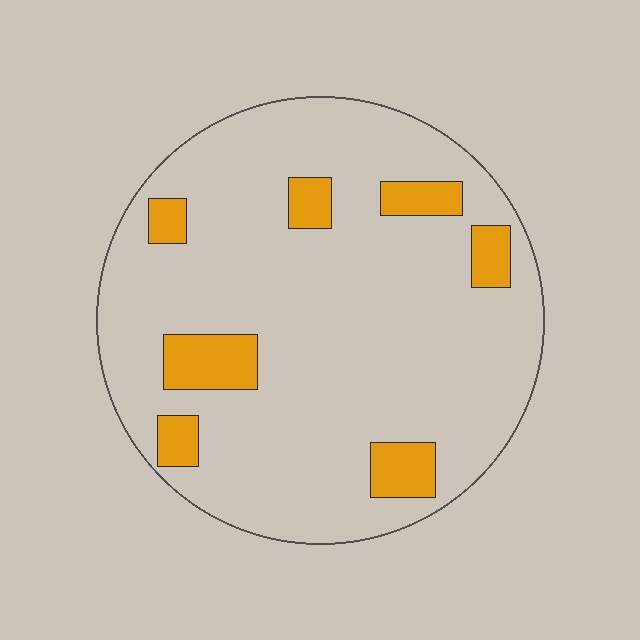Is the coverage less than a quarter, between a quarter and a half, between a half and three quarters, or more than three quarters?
Less than a quarter.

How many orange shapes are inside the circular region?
7.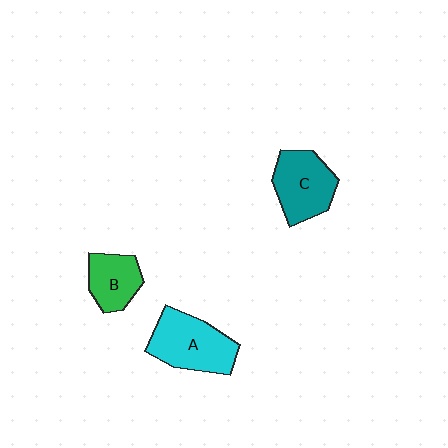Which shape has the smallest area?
Shape B (green).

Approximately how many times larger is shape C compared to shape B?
Approximately 1.4 times.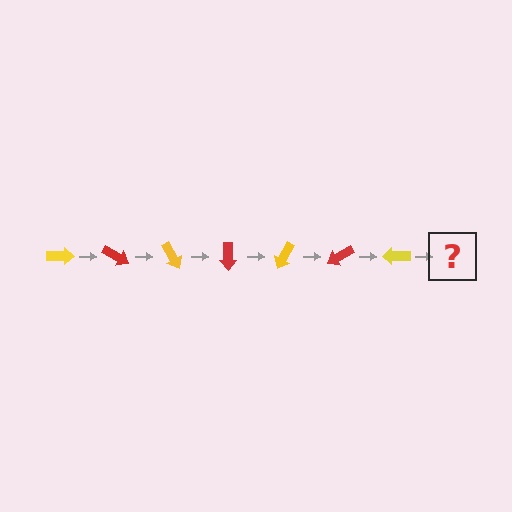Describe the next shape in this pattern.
It should be a red arrow, rotated 210 degrees from the start.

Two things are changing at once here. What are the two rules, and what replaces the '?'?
The two rules are that it rotates 30 degrees each step and the color cycles through yellow and red. The '?' should be a red arrow, rotated 210 degrees from the start.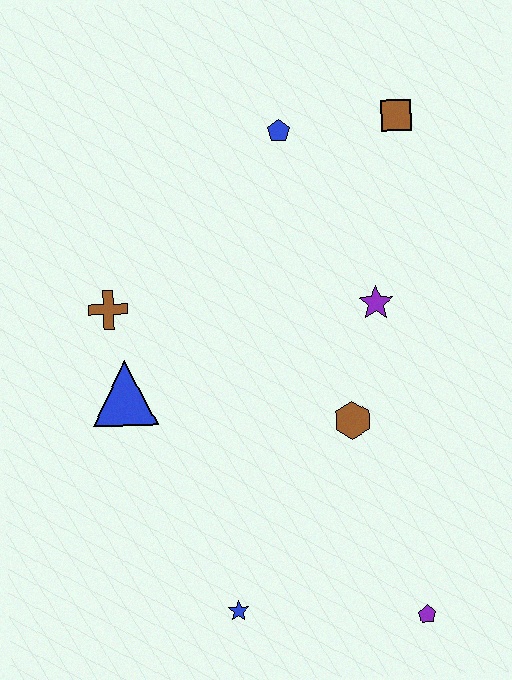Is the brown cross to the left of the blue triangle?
Yes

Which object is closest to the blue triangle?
The brown cross is closest to the blue triangle.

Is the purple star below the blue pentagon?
Yes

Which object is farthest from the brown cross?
The purple pentagon is farthest from the brown cross.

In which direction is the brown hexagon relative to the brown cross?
The brown hexagon is to the right of the brown cross.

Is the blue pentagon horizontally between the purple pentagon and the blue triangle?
Yes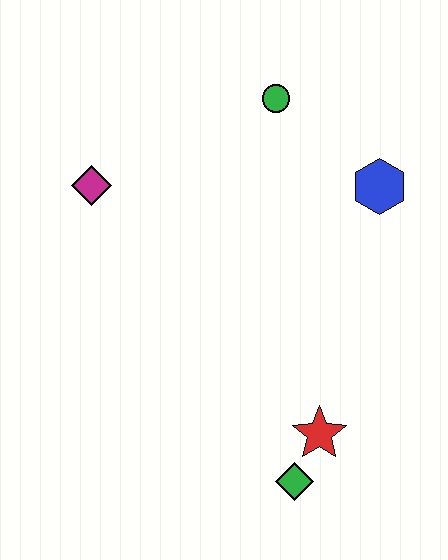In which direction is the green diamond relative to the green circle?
The green diamond is below the green circle.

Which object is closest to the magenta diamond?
The green circle is closest to the magenta diamond.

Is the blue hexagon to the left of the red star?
No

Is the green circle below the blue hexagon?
No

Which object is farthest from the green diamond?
The green circle is farthest from the green diamond.